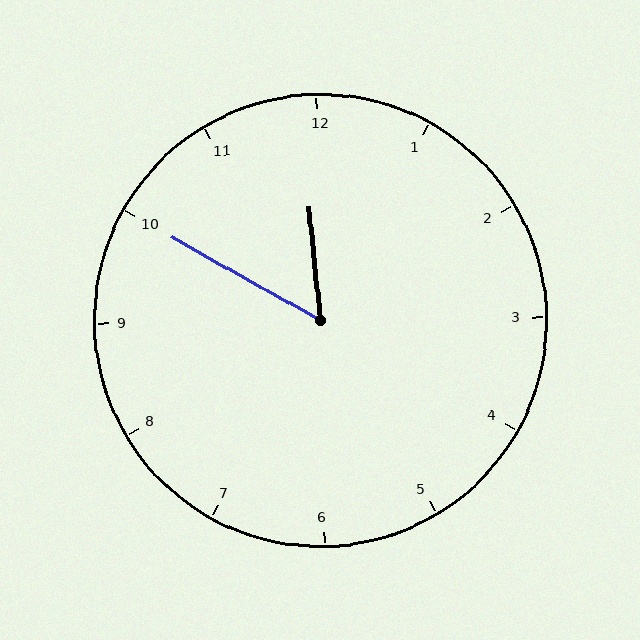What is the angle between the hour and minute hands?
Approximately 55 degrees.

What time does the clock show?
11:50.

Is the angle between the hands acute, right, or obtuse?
It is acute.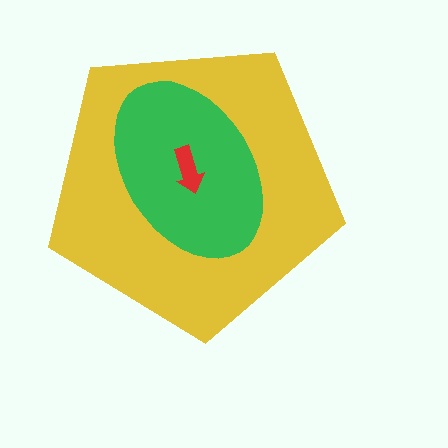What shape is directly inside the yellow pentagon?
The green ellipse.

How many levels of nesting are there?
3.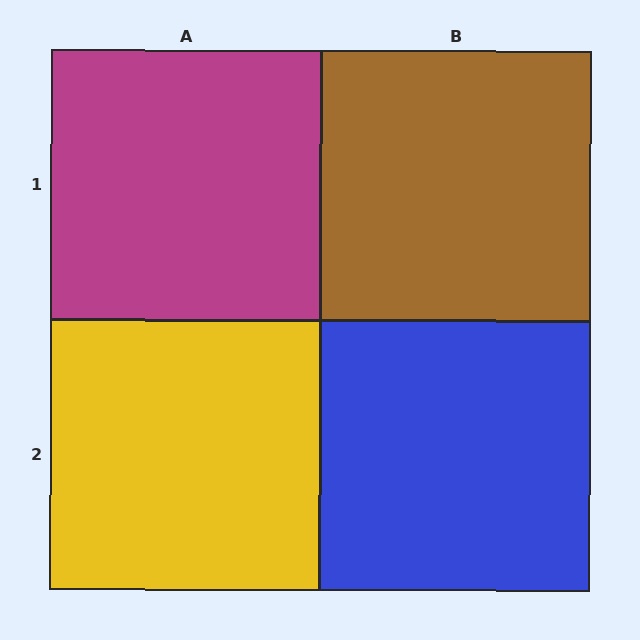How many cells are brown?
1 cell is brown.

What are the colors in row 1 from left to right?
Magenta, brown.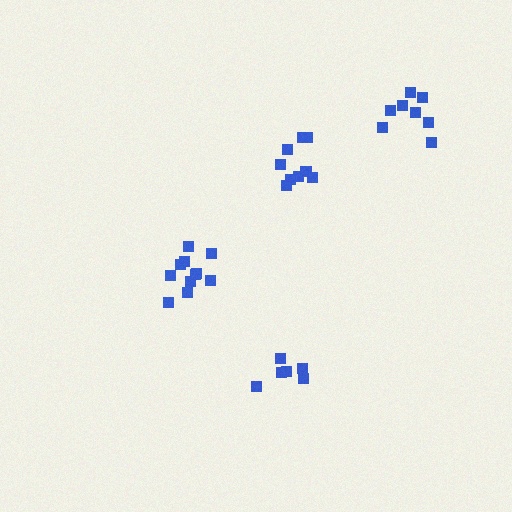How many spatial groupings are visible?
There are 4 spatial groupings.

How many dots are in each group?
Group 1: 6 dots, Group 2: 8 dots, Group 3: 11 dots, Group 4: 9 dots (34 total).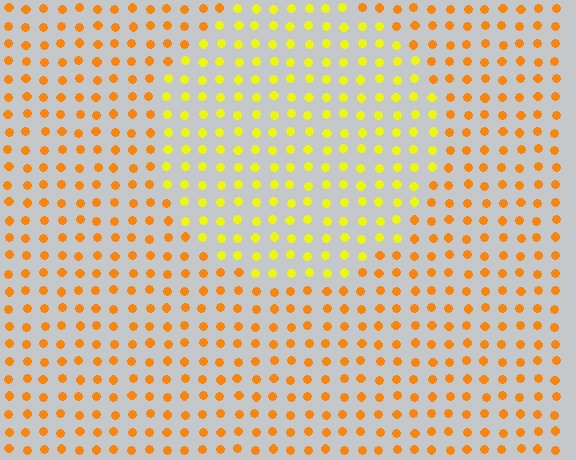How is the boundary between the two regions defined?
The boundary is defined purely by a slight shift in hue (about 32 degrees). Spacing, size, and orientation are identical on both sides.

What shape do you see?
I see a circle.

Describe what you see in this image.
The image is filled with small orange elements in a uniform arrangement. A circle-shaped region is visible where the elements are tinted to a slightly different hue, forming a subtle color boundary.